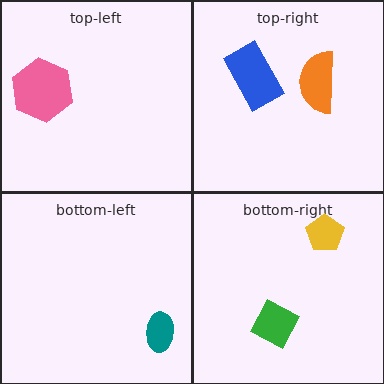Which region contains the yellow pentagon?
The bottom-right region.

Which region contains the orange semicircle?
The top-right region.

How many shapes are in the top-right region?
2.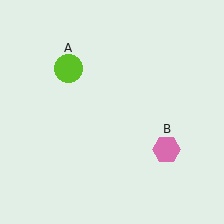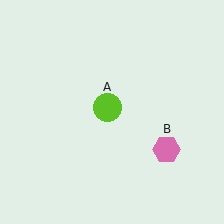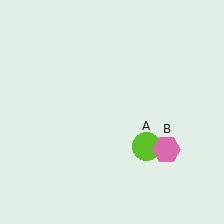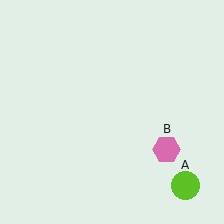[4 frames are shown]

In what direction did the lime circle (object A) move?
The lime circle (object A) moved down and to the right.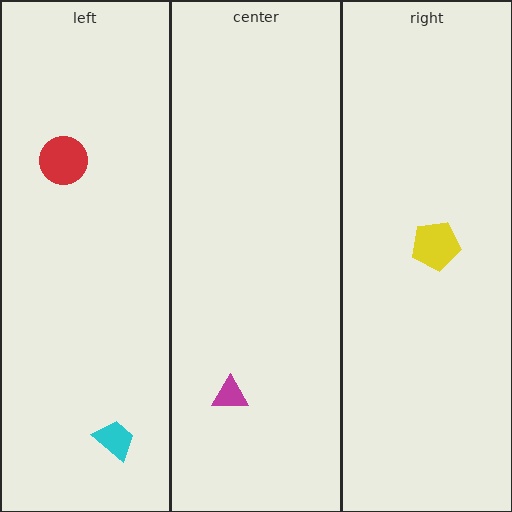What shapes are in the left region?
The cyan trapezoid, the red circle.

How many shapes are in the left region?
2.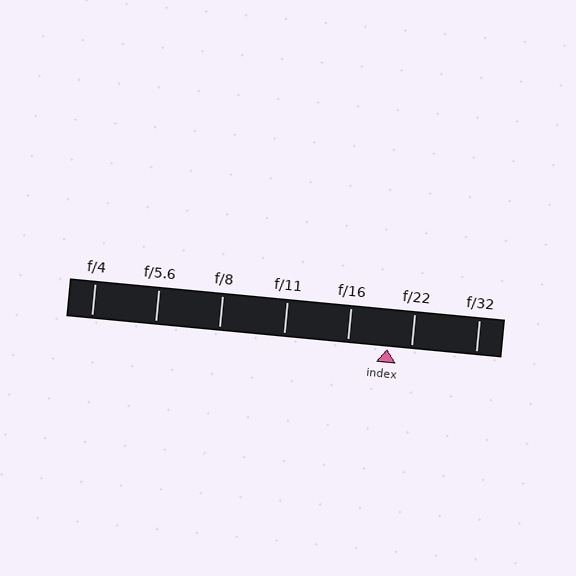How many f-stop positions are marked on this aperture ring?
There are 7 f-stop positions marked.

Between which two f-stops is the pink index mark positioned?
The index mark is between f/16 and f/22.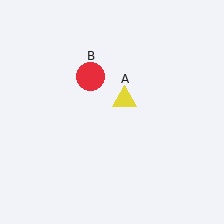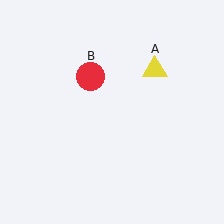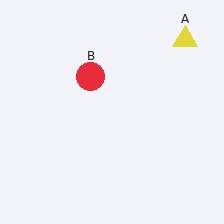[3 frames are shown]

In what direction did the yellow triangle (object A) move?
The yellow triangle (object A) moved up and to the right.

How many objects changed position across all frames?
1 object changed position: yellow triangle (object A).